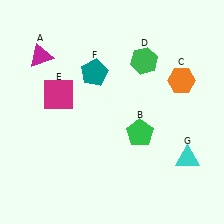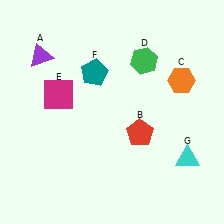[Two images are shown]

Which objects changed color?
A changed from magenta to purple. B changed from green to red.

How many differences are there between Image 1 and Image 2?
There are 2 differences between the two images.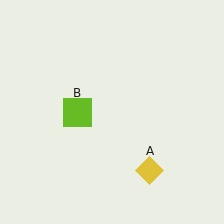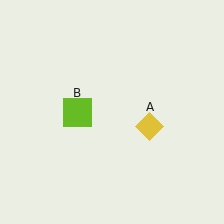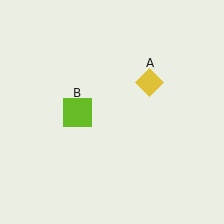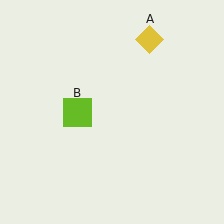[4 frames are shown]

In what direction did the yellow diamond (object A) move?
The yellow diamond (object A) moved up.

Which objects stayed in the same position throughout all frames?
Lime square (object B) remained stationary.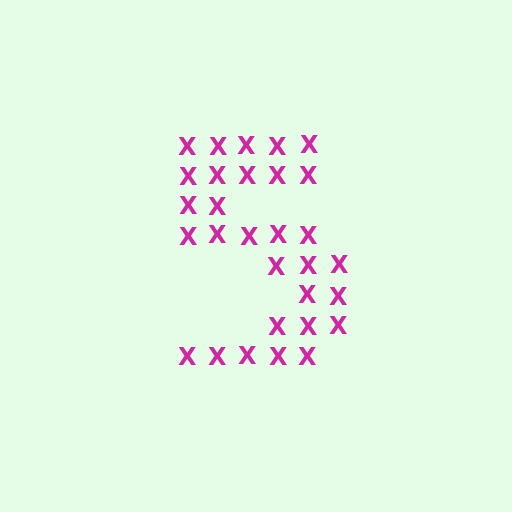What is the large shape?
The large shape is the digit 5.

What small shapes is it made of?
It is made of small letter X's.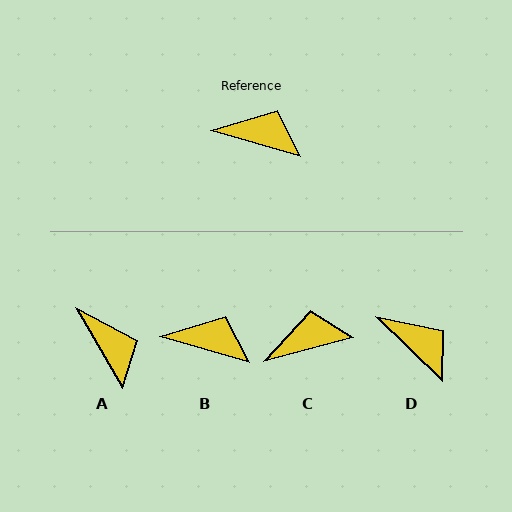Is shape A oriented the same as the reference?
No, it is off by about 44 degrees.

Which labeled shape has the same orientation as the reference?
B.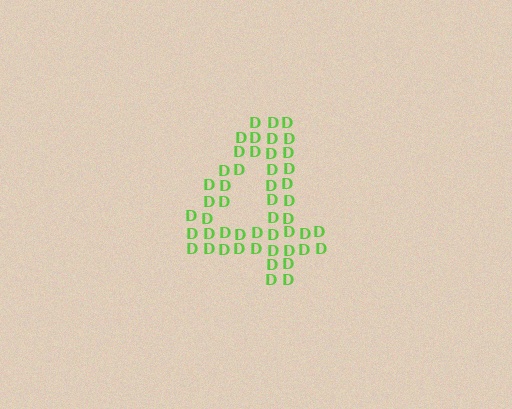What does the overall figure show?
The overall figure shows the digit 4.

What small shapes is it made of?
It is made of small letter D's.